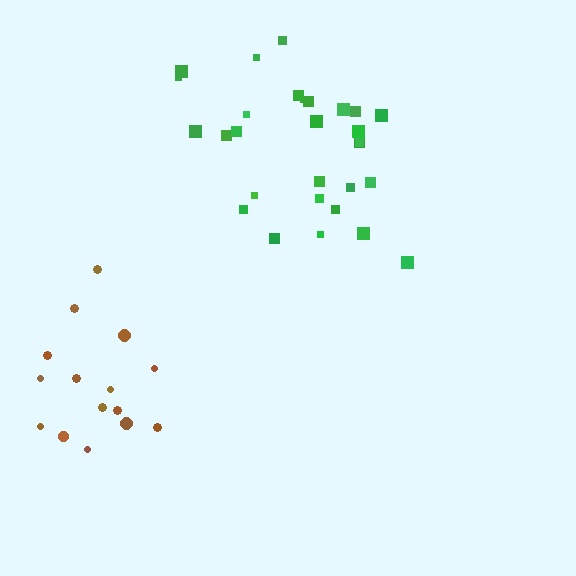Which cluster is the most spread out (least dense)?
Brown.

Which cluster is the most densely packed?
Green.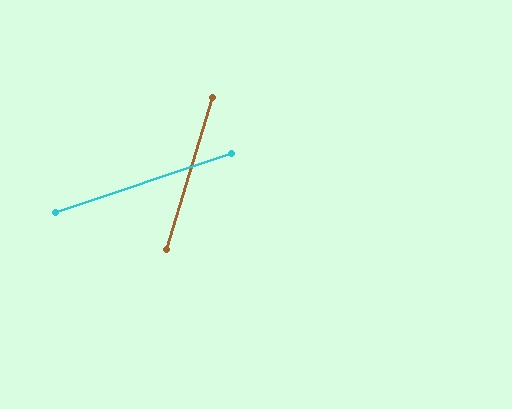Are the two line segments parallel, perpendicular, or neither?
Neither parallel nor perpendicular — they differ by about 55°.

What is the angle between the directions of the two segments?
Approximately 55 degrees.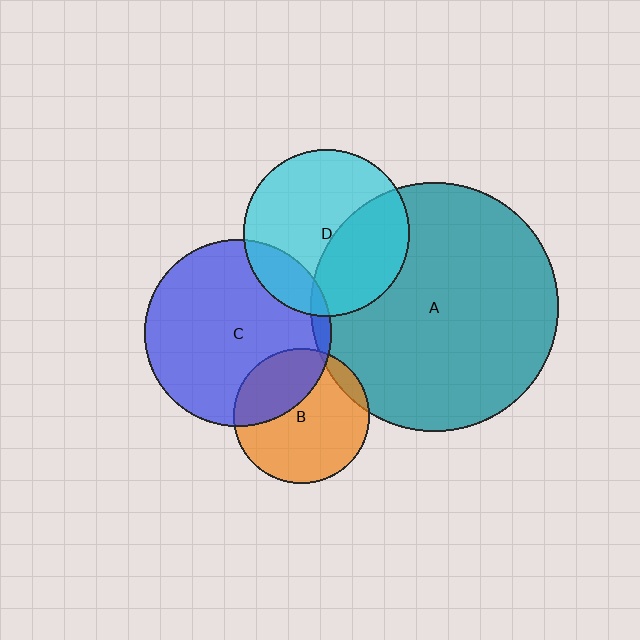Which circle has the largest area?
Circle A (teal).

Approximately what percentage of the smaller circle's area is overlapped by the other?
Approximately 40%.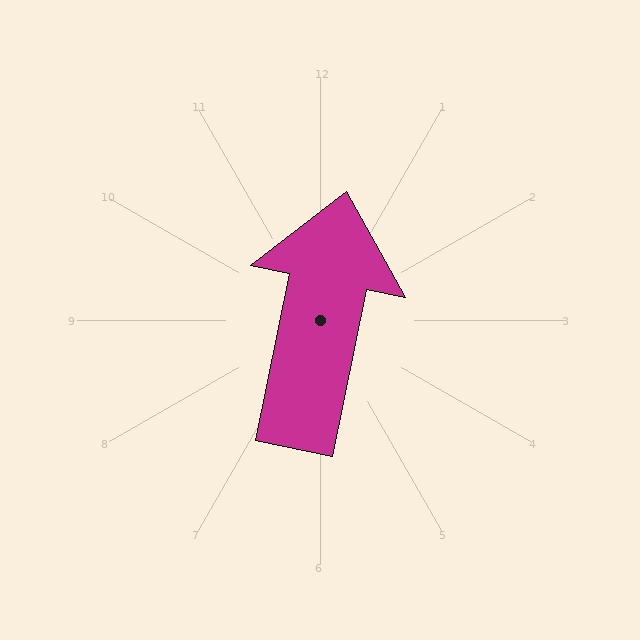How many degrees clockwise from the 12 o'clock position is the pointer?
Approximately 12 degrees.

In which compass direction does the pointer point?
North.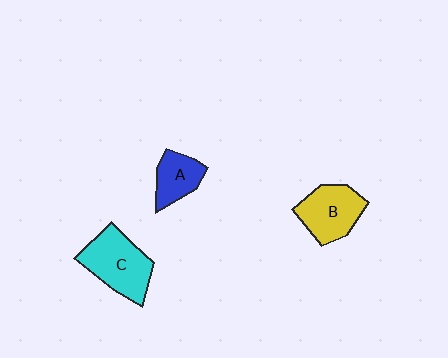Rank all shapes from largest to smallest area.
From largest to smallest: C (cyan), B (yellow), A (blue).